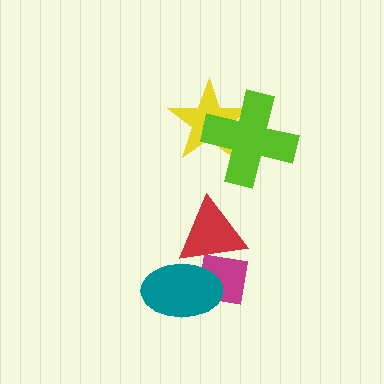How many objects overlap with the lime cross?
1 object overlaps with the lime cross.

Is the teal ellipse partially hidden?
No, no other shape covers it.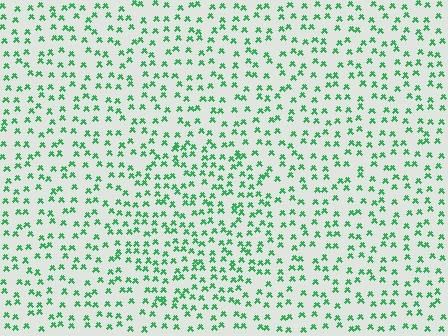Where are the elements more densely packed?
The elements are more densely packed inside the circle boundary.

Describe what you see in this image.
The image contains small green elements arranged at two different densities. A circle-shaped region is visible where the elements are more densely packed than the surrounding area.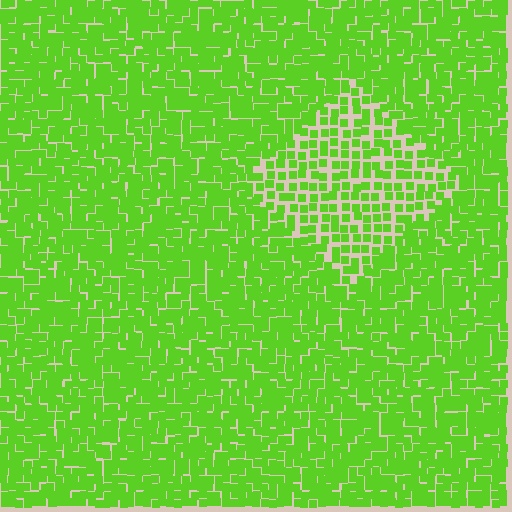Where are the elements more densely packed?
The elements are more densely packed outside the diamond boundary.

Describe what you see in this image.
The image contains small lime elements arranged at two different densities. A diamond-shaped region is visible where the elements are less densely packed than the surrounding area.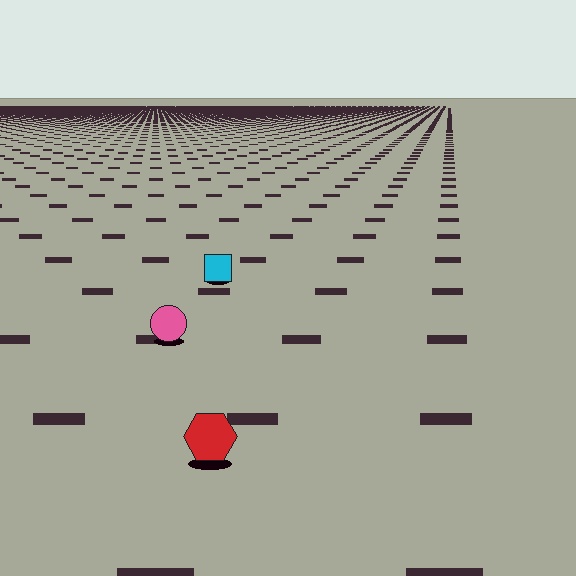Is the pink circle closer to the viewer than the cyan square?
Yes. The pink circle is closer — you can tell from the texture gradient: the ground texture is coarser near it.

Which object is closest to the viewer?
The red hexagon is closest. The texture marks near it are larger and more spread out.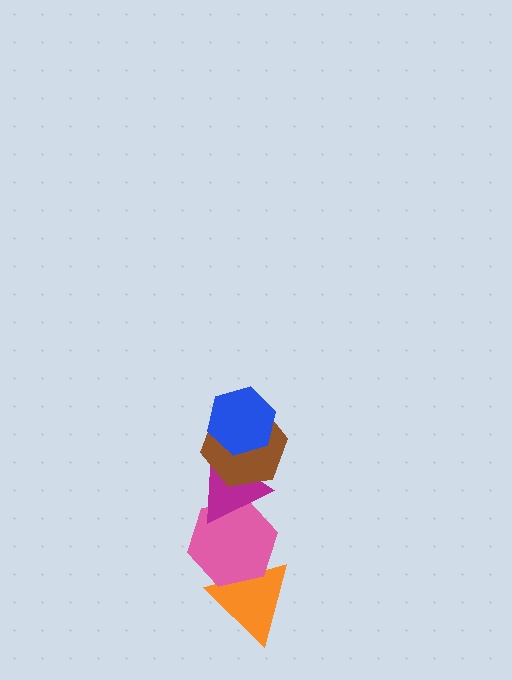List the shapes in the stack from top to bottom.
From top to bottom: the blue hexagon, the brown hexagon, the magenta triangle, the pink hexagon, the orange triangle.